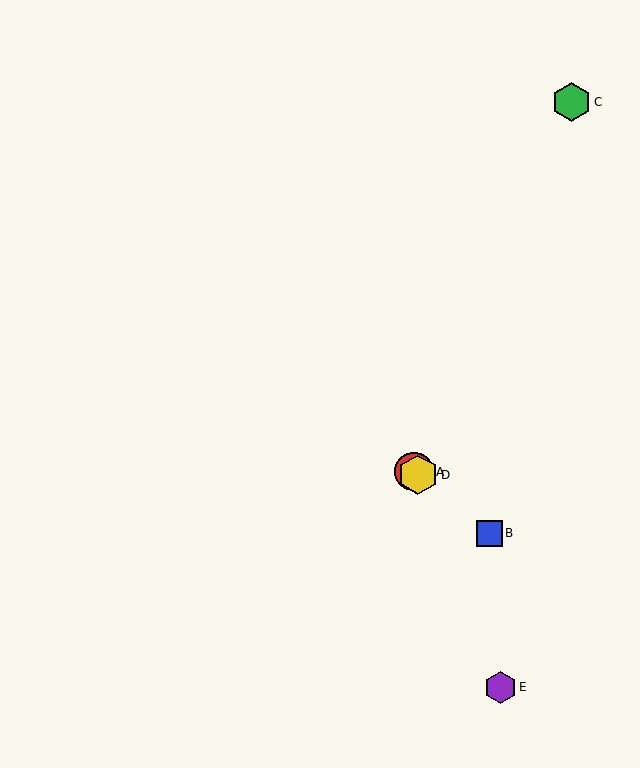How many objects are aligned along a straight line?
3 objects (A, B, D) are aligned along a straight line.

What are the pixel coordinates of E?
Object E is at (500, 687).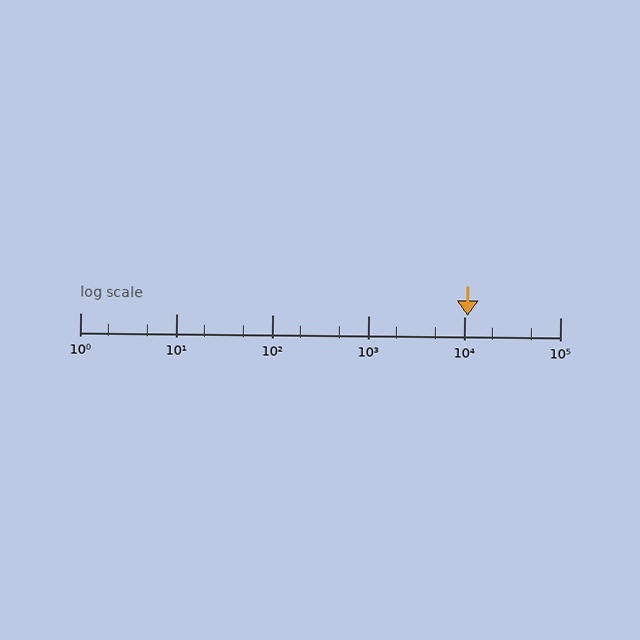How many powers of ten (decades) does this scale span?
The scale spans 5 decades, from 1 to 100000.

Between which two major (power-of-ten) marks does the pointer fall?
The pointer is between 10000 and 100000.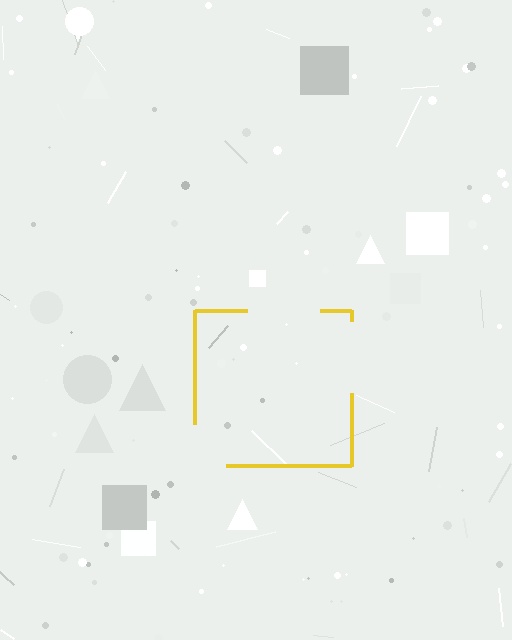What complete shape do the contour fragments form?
The contour fragments form a square.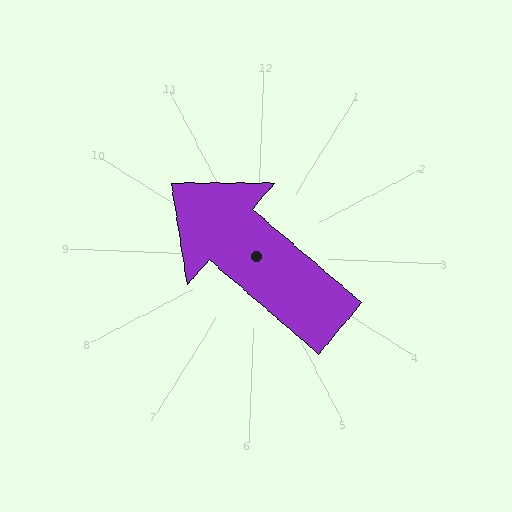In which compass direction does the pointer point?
Northwest.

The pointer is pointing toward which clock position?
Roughly 10 o'clock.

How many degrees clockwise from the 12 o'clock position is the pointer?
Approximately 308 degrees.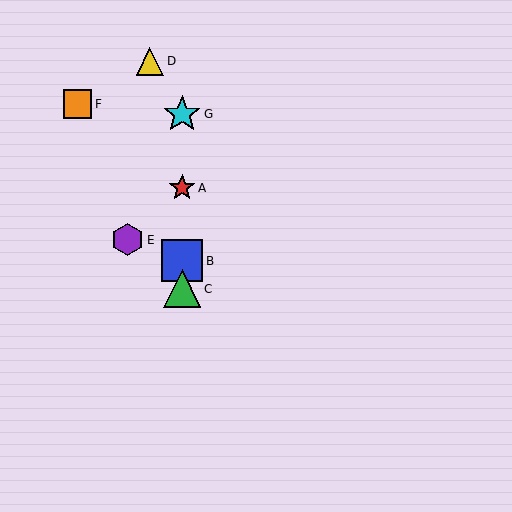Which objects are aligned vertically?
Objects A, B, C, G are aligned vertically.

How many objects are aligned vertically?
4 objects (A, B, C, G) are aligned vertically.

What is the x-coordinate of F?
Object F is at x≈78.